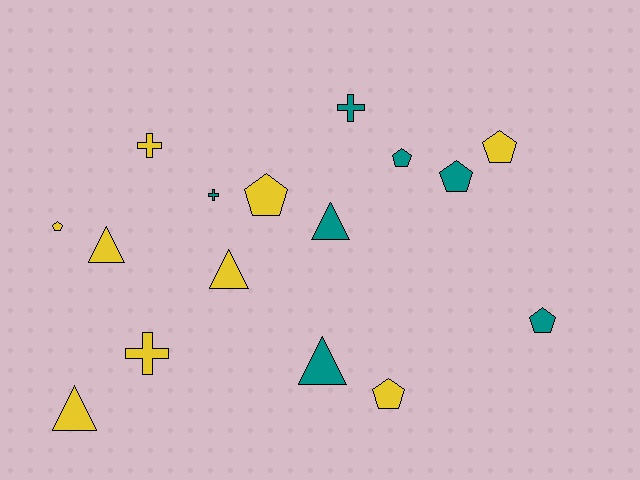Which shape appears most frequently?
Pentagon, with 7 objects.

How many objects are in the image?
There are 16 objects.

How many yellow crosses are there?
There are 2 yellow crosses.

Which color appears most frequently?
Yellow, with 9 objects.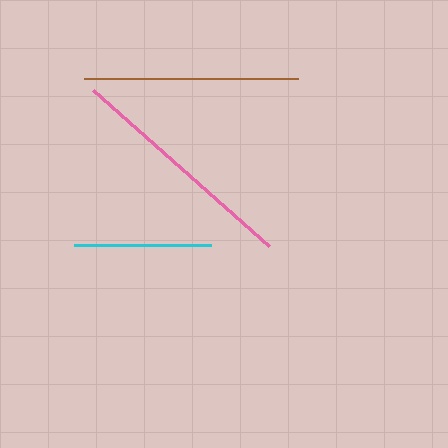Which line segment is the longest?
The pink line is the longest at approximately 235 pixels.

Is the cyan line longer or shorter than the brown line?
The brown line is longer than the cyan line.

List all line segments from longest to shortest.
From longest to shortest: pink, brown, cyan.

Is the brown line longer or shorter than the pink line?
The pink line is longer than the brown line.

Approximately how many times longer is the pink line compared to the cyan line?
The pink line is approximately 1.7 times the length of the cyan line.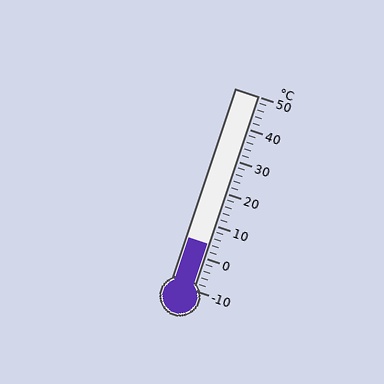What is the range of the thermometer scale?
The thermometer scale ranges from -10°C to 50°C.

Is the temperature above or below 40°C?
The temperature is below 40°C.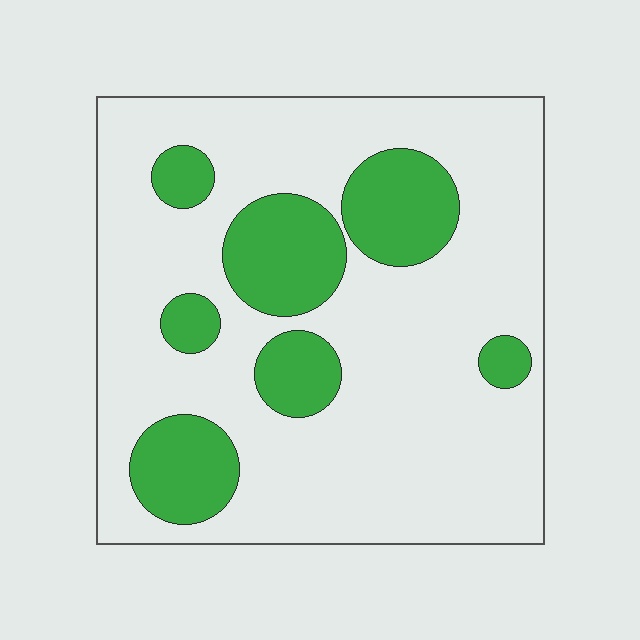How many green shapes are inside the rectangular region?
7.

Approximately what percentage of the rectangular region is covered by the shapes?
Approximately 25%.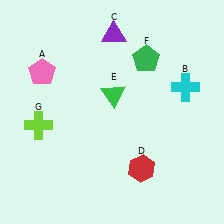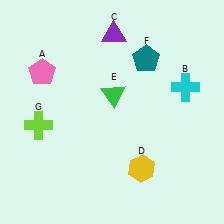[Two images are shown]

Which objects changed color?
D changed from red to yellow. F changed from green to teal.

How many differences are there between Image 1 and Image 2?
There are 2 differences between the two images.